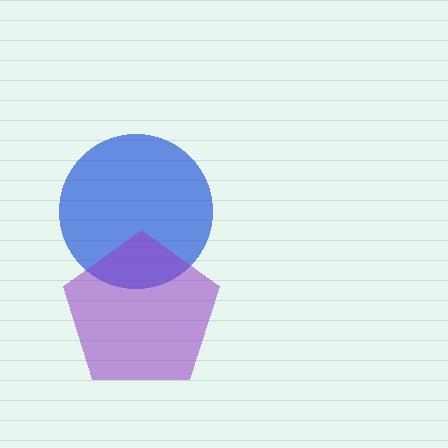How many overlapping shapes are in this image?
There are 2 overlapping shapes in the image.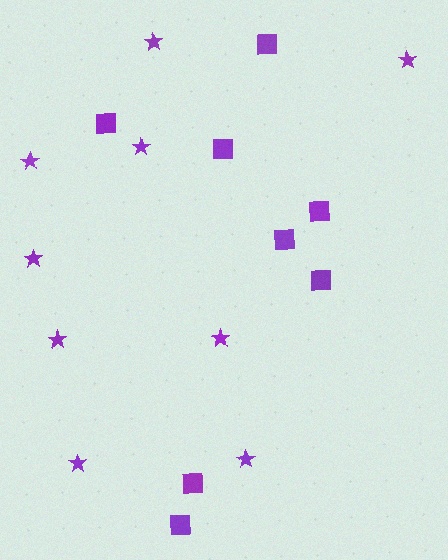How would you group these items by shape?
There are 2 groups: one group of squares (8) and one group of stars (9).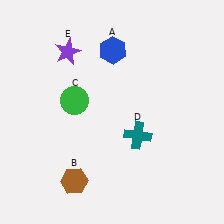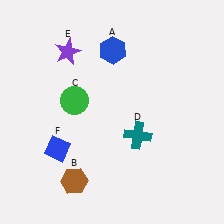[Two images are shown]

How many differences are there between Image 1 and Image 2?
There is 1 difference between the two images.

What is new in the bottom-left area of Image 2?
A blue diamond (F) was added in the bottom-left area of Image 2.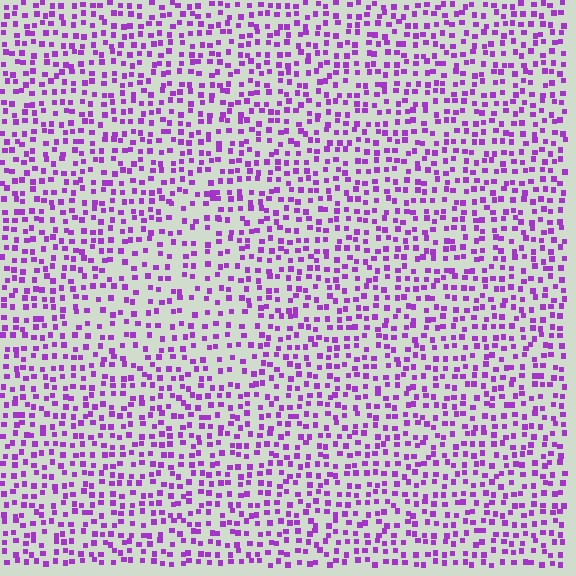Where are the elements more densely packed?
The elements are more densely packed outside the triangle boundary.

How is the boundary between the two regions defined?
The boundary is defined by a change in element density (approximately 1.5x ratio). All elements are the same color, size, and shape.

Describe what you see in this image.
The image contains small purple elements arranged at two different densities. A triangle-shaped region is visible where the elements are less densely packed than the surrounding area.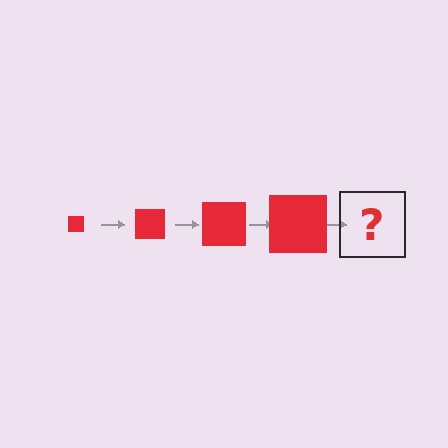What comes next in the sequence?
The next element should be a red square, larger than the previous one.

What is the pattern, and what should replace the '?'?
The pattern is that the square gets progressively larger each step. The '?' should be a red square, larger than the previous one.